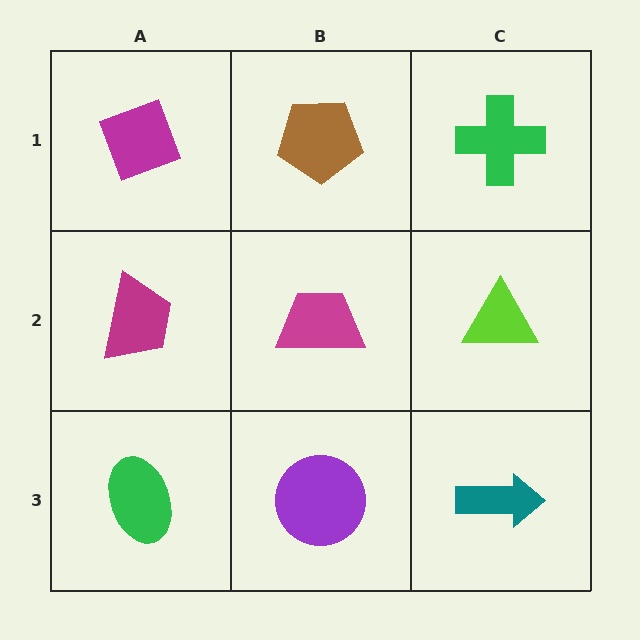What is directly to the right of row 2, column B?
A lime triangle.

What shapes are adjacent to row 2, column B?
A brown pentagon (row 1, column B), a purple circle (row 3, column B), a magenta trapezoid (row 2, column A), a lime triangle (row 2, column C).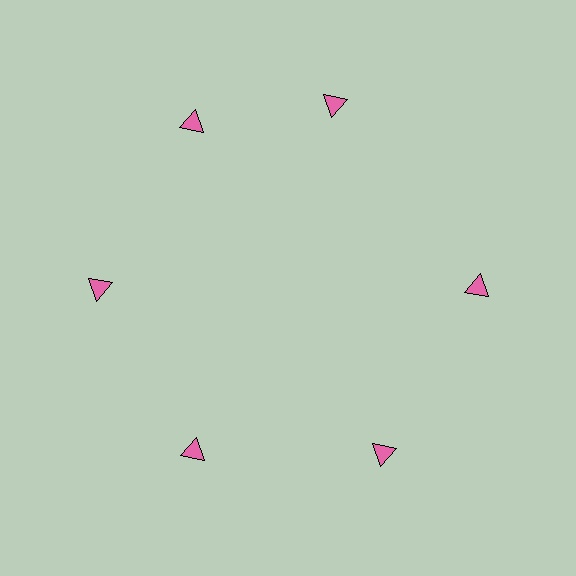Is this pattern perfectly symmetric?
No. The 6 pink triangles are arranged in a ring, but one element near the 1 o'clock position is rotated out of alignment along the ring, breaking the 6-fold rotational symmetry.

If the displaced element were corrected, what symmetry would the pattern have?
It would have 6-fold rotational symmetry — the pattern would map onto itself every 60 degrees.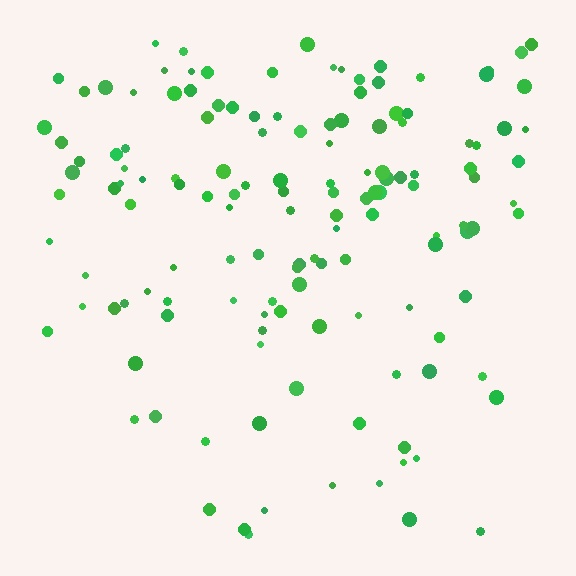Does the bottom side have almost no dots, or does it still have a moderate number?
Still a moderate number, just noticeably fewer than the top.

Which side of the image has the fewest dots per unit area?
The bottom.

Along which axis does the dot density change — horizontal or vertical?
Vertical.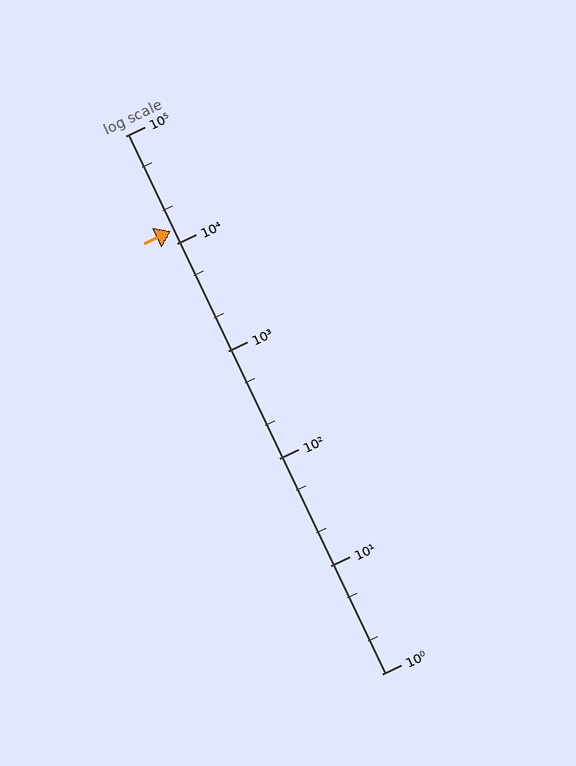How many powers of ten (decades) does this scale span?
The scale spans 5 decades, from 1 to 100000.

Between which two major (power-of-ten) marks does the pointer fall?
The pointer is between 10000 and 100000.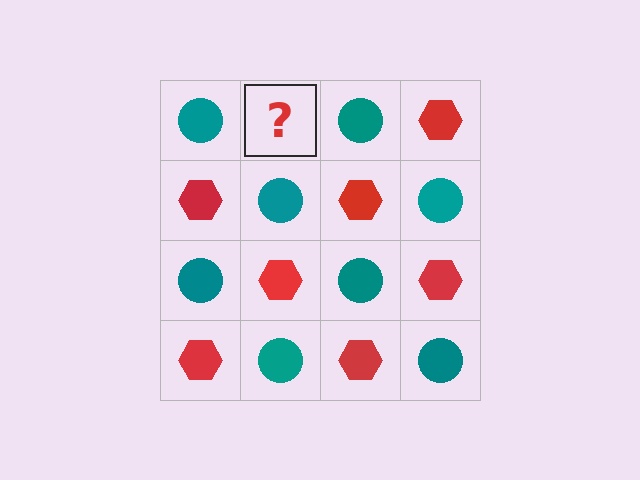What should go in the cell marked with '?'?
The missing cell should contain a red hexagon.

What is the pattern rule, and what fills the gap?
The rule is that it alternates teal circle and red hexagon in a checkerboard pattern. The gap should be filled with a red hexagon.